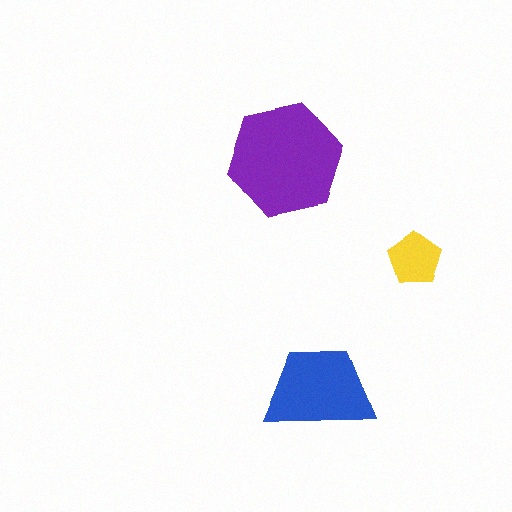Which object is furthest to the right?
The yellow pentagon is rightmost.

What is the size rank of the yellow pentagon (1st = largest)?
3rd.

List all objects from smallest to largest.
The yellow pentagon, the blue trapezoid, the purple hexagon.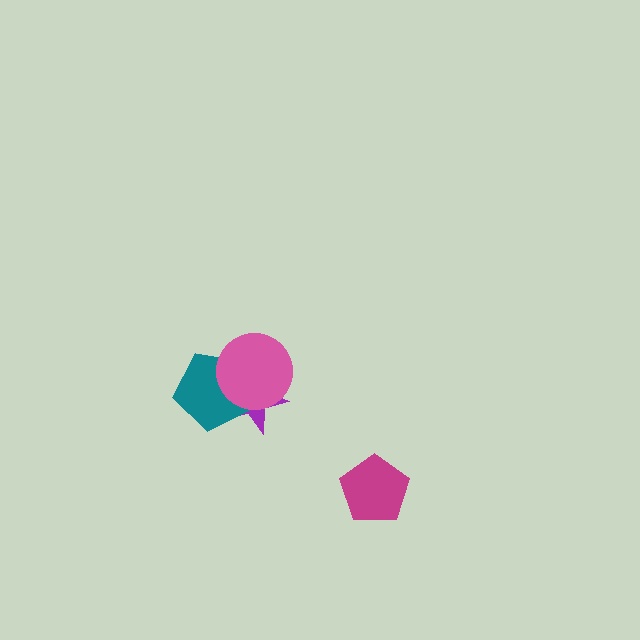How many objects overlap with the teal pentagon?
2 objects overlap with the teal pentagon.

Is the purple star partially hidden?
Yes, it is partially covered by another shape.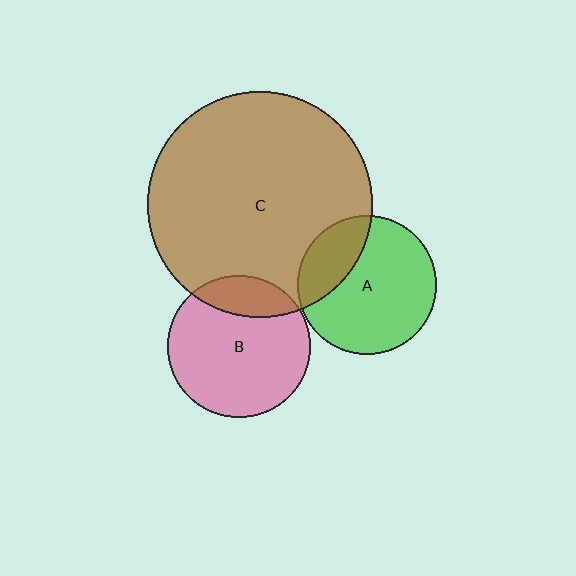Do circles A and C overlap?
Yes.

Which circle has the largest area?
Circle C (brown).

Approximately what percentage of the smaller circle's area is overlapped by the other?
Approximately 25%.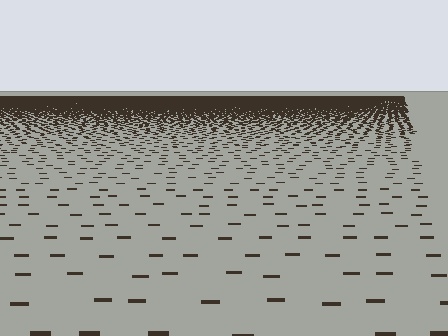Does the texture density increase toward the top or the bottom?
Density increases toward the top.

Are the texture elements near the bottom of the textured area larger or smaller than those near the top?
Larger. Near the bottom, elements are closer to the viewer and appear at a bigger on-screen size.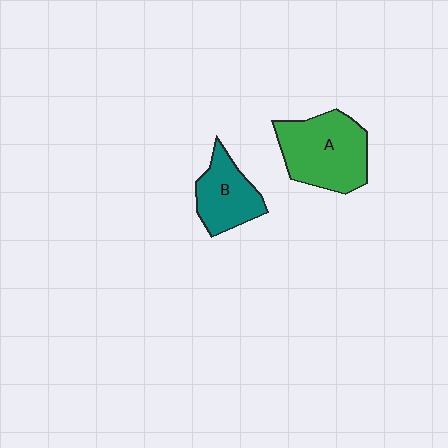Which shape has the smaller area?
Shape B (teal).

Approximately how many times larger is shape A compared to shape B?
Approximately 1.5 times.